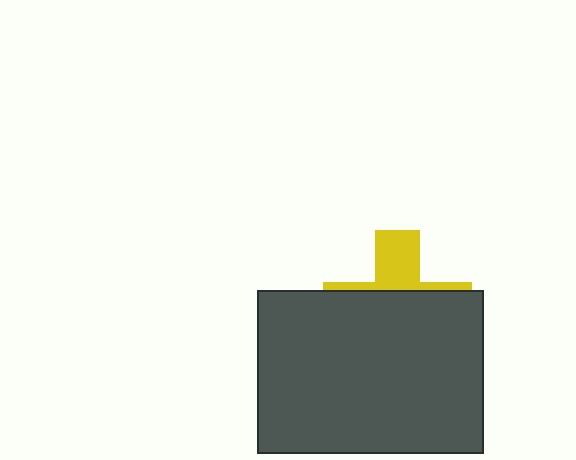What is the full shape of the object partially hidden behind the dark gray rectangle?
The partially hidden object is a yellow cross.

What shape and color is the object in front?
The object in front is a dark gray rectangle.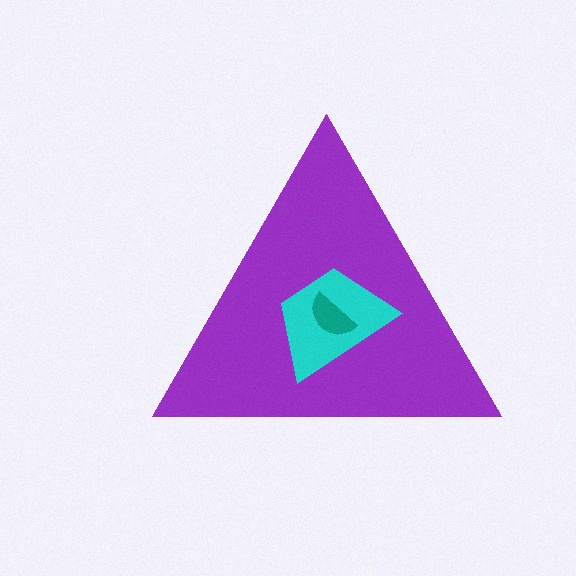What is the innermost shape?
The teal semicircle.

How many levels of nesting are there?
3.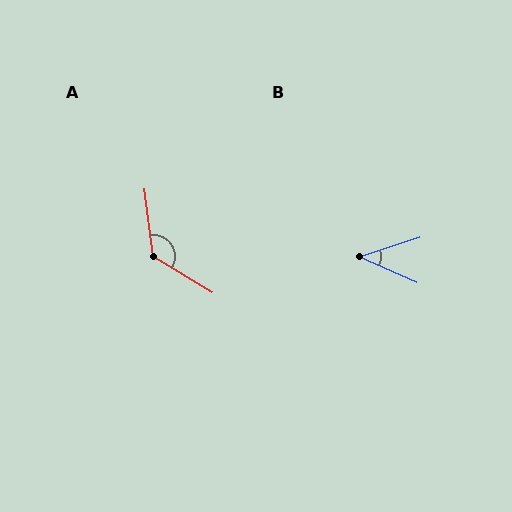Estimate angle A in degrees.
Approximately 128 degrees.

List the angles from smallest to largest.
B (41°), A (128°).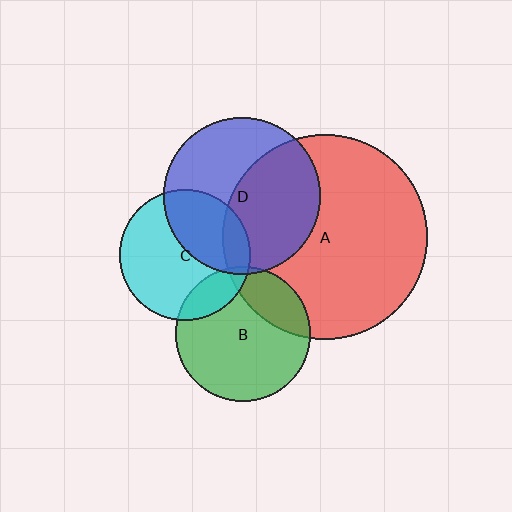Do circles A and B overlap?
Yes.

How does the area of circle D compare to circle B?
Approximately 1.4 times.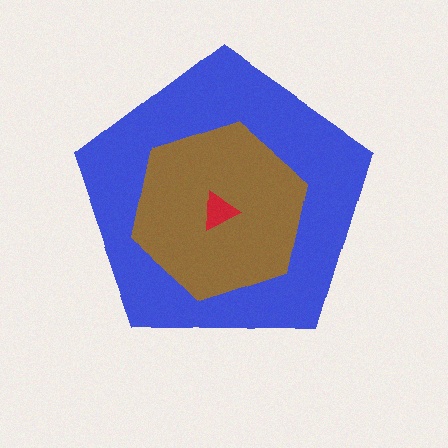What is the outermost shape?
The blue pentagon.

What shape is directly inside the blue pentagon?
The brown hexagon.